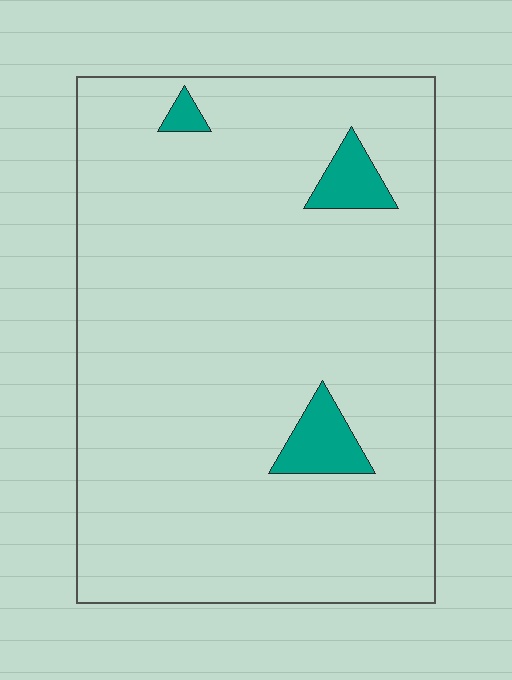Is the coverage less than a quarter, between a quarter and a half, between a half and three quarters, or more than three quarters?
Less than a quarter.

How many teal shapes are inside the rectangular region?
3.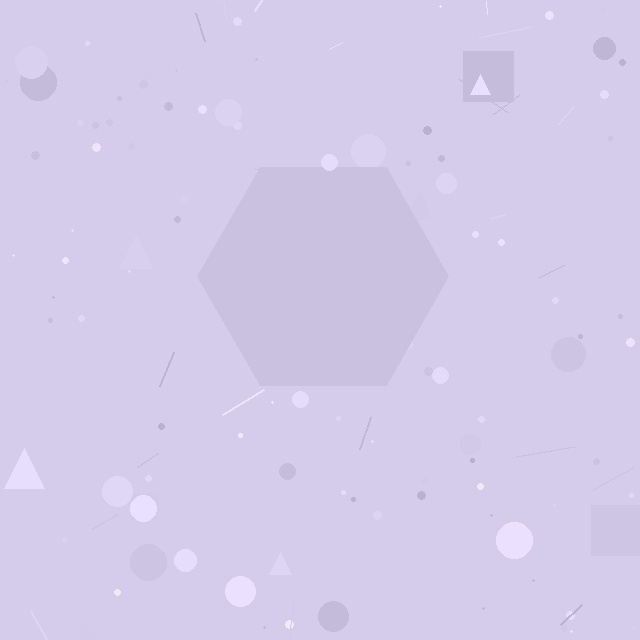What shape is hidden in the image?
A hexagon is hidden in the image.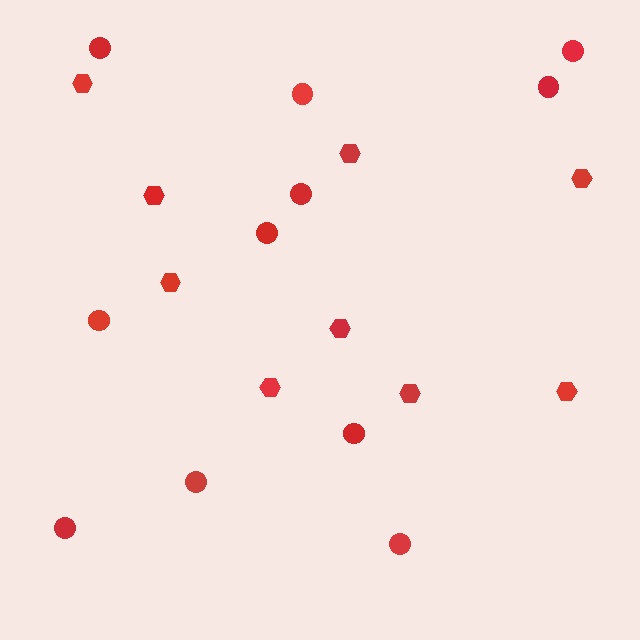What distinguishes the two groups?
There are 2 groups: one group of hexagons (9) and one group of circles (11).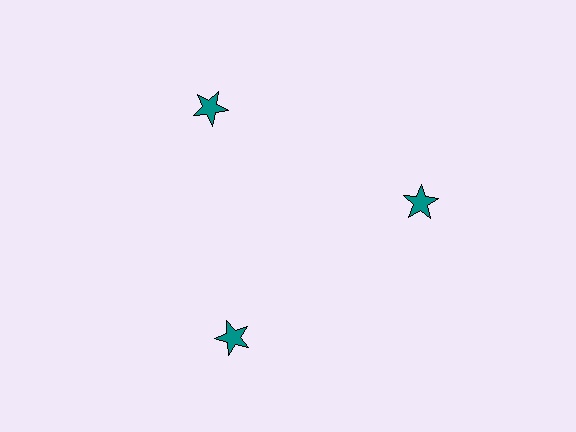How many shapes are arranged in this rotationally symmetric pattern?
There are 3 shapes, arranged in 3 groups of 1.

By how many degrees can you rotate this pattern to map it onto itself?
The pattern maps onto itself every 120 degrees of rotation.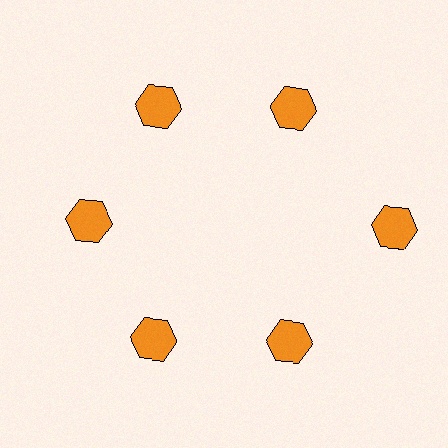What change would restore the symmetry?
The symmetry would be restored by moving it inward, back onto the ring so that all 6 hexagons sit at equal angles and equal distance from the center.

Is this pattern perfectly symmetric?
No. The 6 orange hexagons are arranged in a ring, but one element near the 3 o'clock position is pushed outward from the center, breaking the 6-fold rotational symmetry.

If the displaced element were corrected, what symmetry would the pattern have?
It would have 6-fold rotational symmetry — the pattern would map onto itself every 60 degrees.